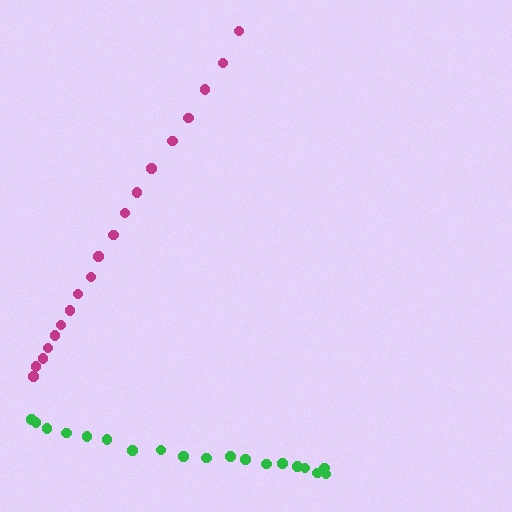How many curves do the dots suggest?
There are 2 distinct paths.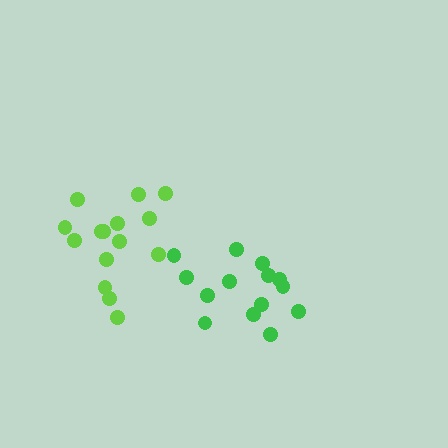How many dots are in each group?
Group 1: 15 dots, Group 2: 14 dots (29 total).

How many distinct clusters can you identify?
There are 2 distinct clusters.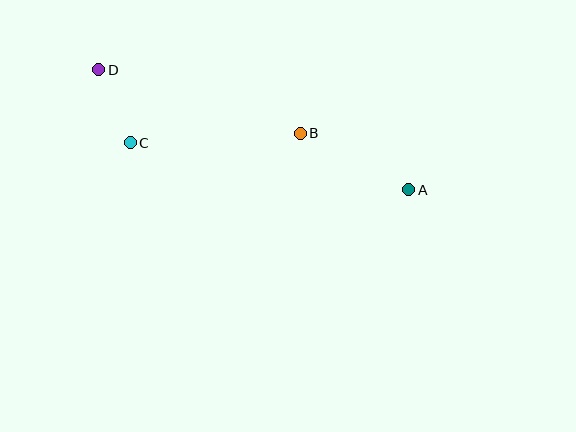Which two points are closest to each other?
Points C and D are closest to each other.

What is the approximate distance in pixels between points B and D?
The distance between B and D is approximately 211 pixels.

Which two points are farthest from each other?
Points A and D are farthest from each other.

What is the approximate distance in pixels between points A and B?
The distance between A and B is approximately 122 pixels.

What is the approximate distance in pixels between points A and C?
The distance between A and C is approximately 282 pixels.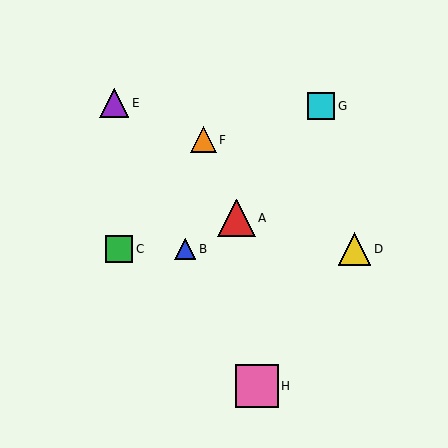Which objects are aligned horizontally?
Objects B, C, D are aligned horizontally.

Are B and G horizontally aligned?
No, B is at y≈249 and G is at y≈106.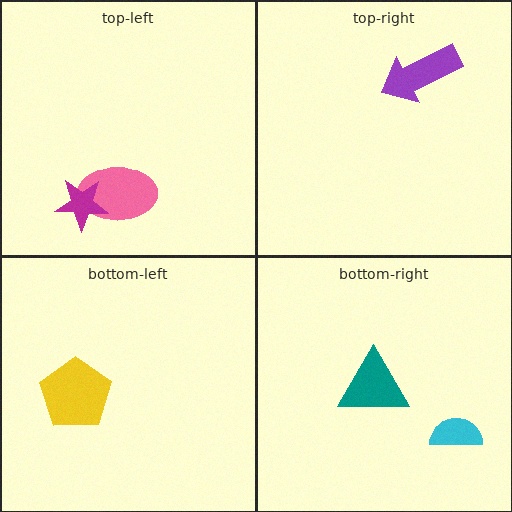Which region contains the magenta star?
The top-left region.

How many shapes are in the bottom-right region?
2.